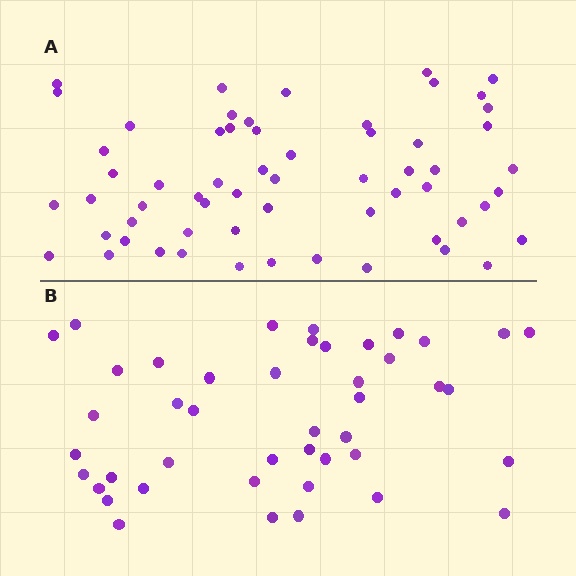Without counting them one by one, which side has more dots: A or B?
Region A (the top region) has more dots.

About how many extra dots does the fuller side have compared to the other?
Region A has approximately 15 more dots than region B.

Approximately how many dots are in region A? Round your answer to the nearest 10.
About 60 dots.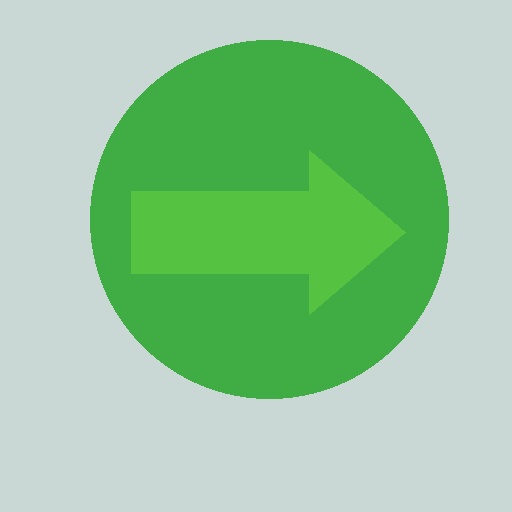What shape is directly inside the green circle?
The lime arrow.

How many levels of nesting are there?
2.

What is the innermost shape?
The lime arrow.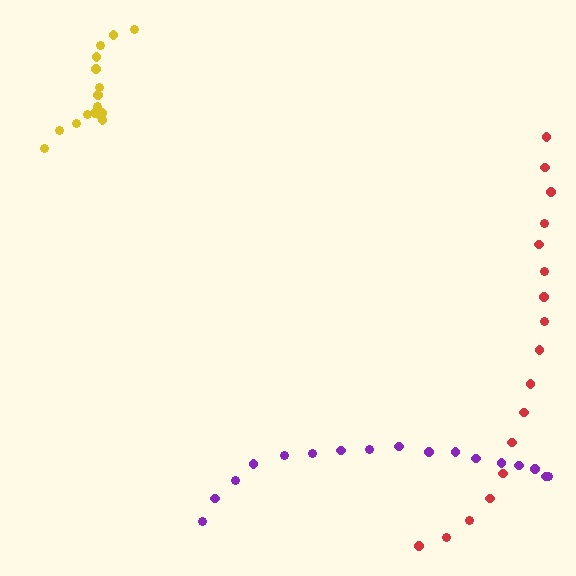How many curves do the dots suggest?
There are 3 distinct paths.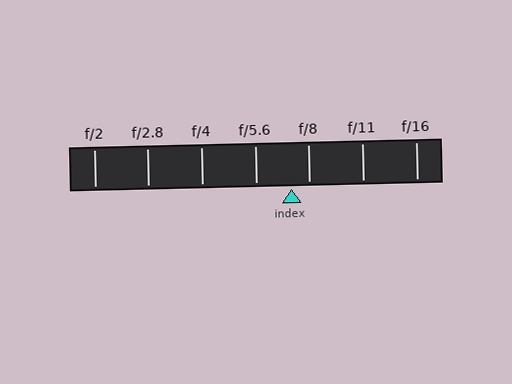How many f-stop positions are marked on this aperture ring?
There are 7 f-stop positions marked.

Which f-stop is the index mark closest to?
The index mark is closest to f/8.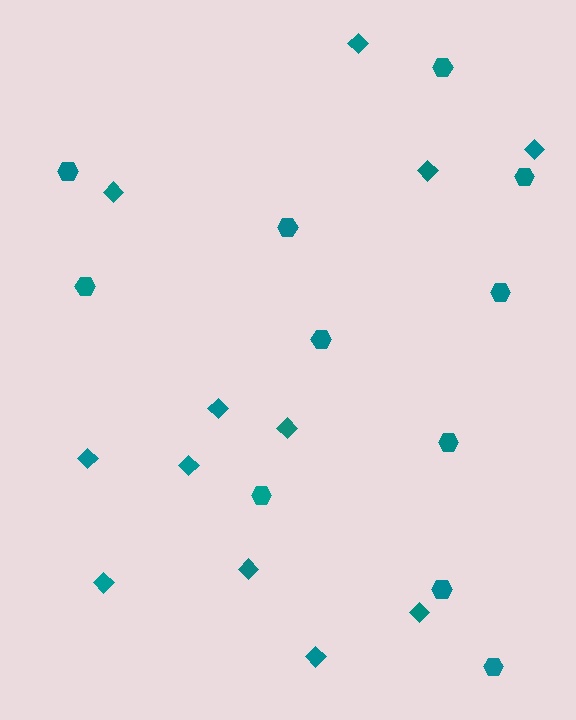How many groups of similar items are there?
There are 2 groups: one group of diamonds (12) and one group of hexagons (11).